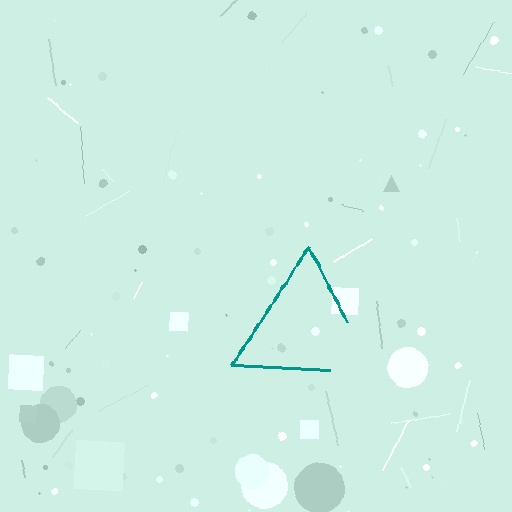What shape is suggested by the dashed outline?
The dashed outline suggests a triangle.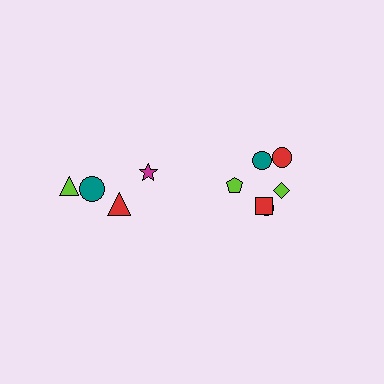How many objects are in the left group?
There are 4 objects.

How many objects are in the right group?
There are 6 objects.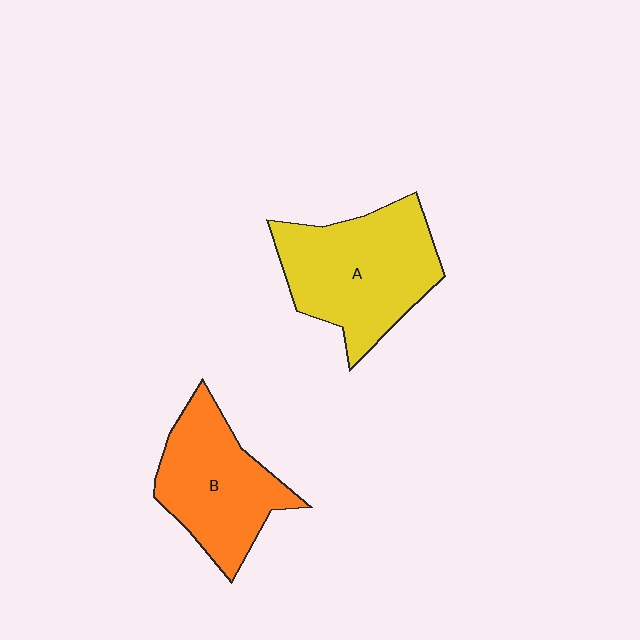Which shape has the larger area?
Shape A (yellow).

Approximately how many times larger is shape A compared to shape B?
Approximately 1.2 times.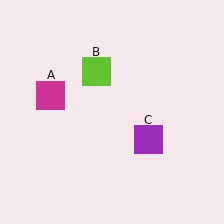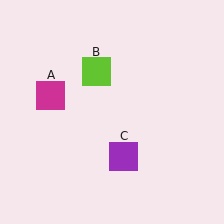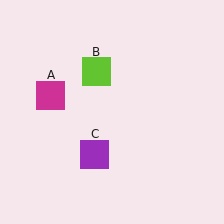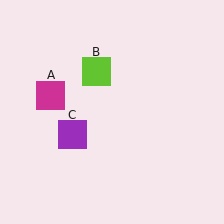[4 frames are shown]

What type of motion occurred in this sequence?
The purple square (object C) rotated clockwise around the center of the scene.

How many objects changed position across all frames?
1 object changed position: purple square (object C).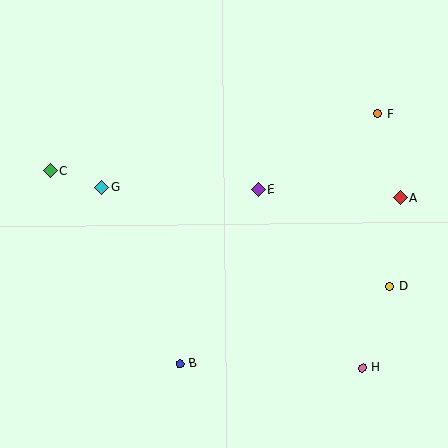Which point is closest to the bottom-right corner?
Point H is closest to the bottom-right corner.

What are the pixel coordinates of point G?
Point G is at (101, 188).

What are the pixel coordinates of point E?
Point E is at (258, 189).